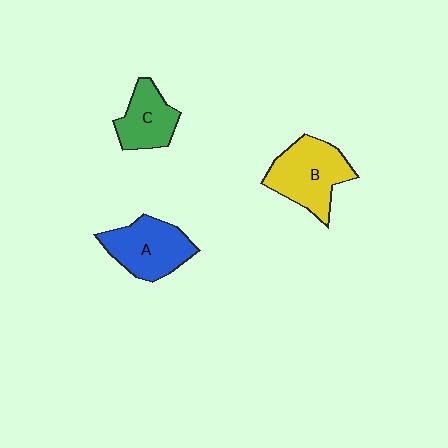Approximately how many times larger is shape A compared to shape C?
Approximately 1.3 times.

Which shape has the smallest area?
Shape C (green).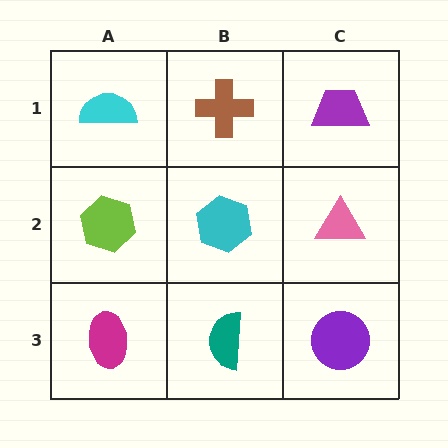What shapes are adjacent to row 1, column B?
A cyan hexagon (row 2, column B), a cyan semicircle (row 1, column A), a purple trapezoid (row 1, column C).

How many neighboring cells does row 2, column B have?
4.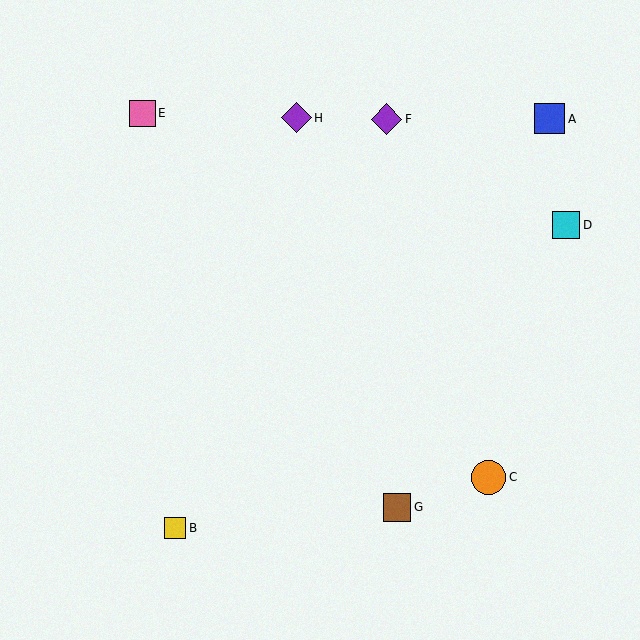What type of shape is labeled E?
Shape E is a pink square.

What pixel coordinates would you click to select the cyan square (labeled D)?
Click at (566, 225) to select the cyan square D.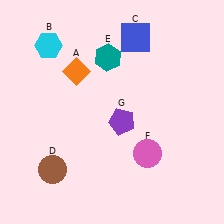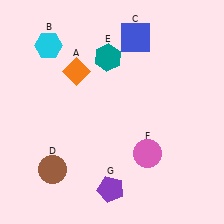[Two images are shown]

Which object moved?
The purple pentagon (G) moved down.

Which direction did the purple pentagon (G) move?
The purple pentagon (G) moved down.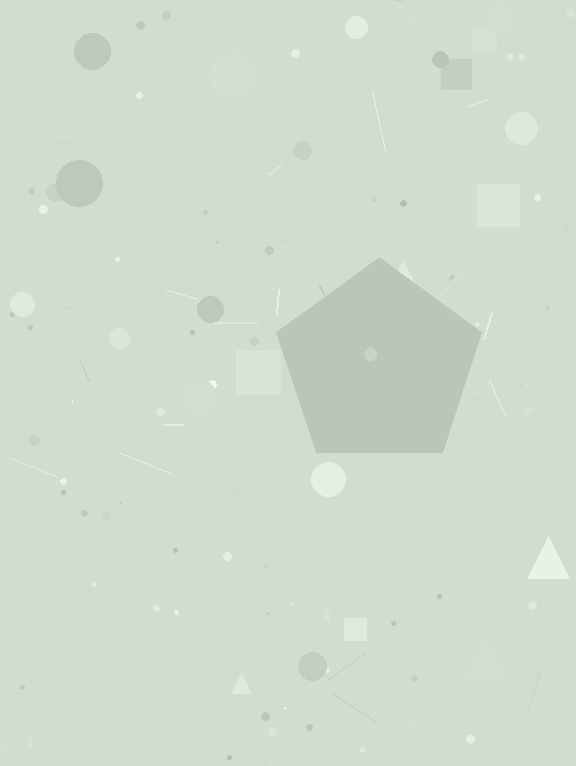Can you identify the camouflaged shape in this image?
The camouflaged shape is a pentagon.